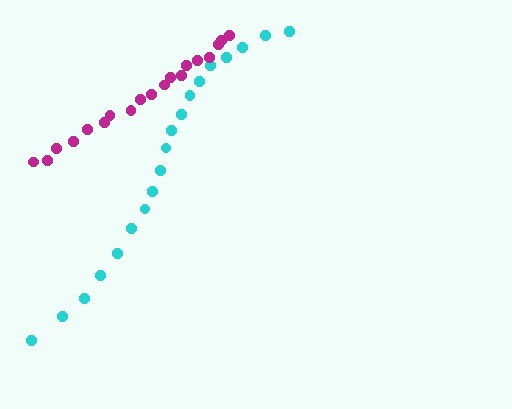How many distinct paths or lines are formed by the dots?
There are 2 distinct paths.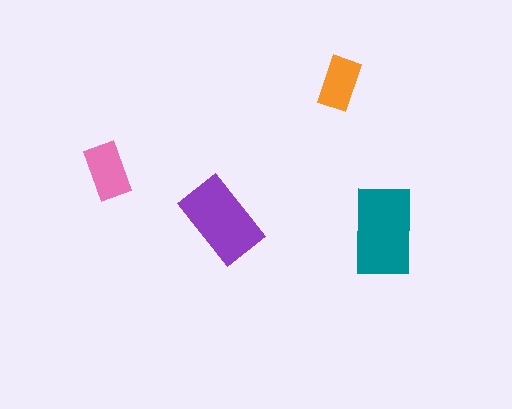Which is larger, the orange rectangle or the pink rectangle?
The pink one.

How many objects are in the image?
There are 4 objects in the image.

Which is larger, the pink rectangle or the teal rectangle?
The teal one.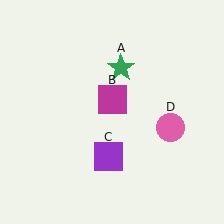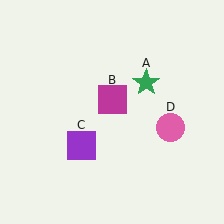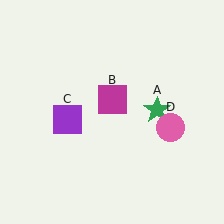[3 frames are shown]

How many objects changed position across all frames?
2 objects changed position: green star (object A), purple square (object C).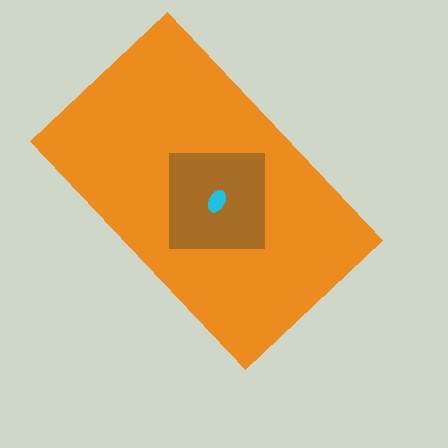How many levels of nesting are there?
3.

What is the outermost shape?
The orange rectangle.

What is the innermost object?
The cyan ellipse.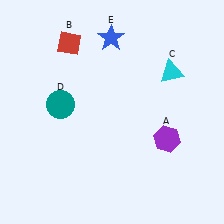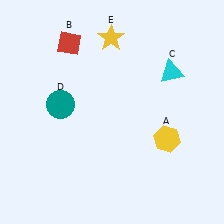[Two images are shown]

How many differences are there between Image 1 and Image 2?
There are 2 differences between the two images.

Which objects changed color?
A changed from purple to yellow. E changed from blue to yellow.